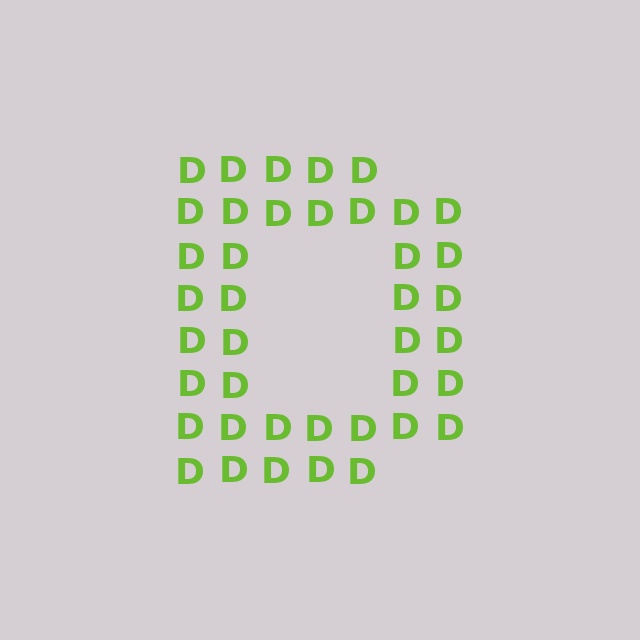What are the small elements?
The small elements are letter D's.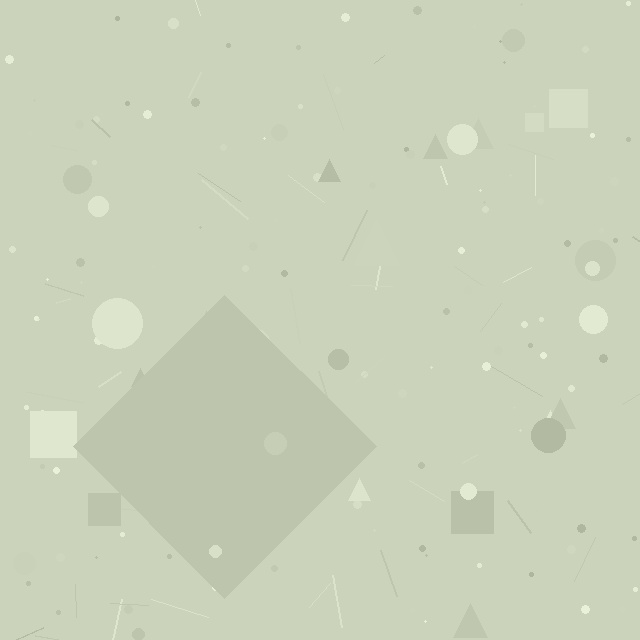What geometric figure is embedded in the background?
A diamond is embedded in the background.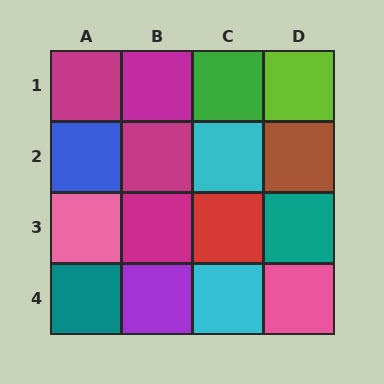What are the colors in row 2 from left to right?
Blue, magenta, cyan, brown.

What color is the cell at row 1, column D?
Lime.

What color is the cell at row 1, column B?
Magenta.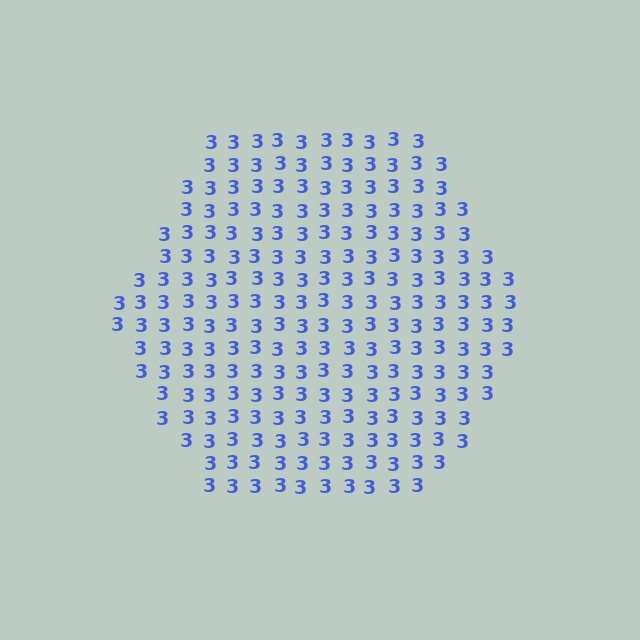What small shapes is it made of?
It is made of small digit 3's.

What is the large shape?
The large shape is a hexagon.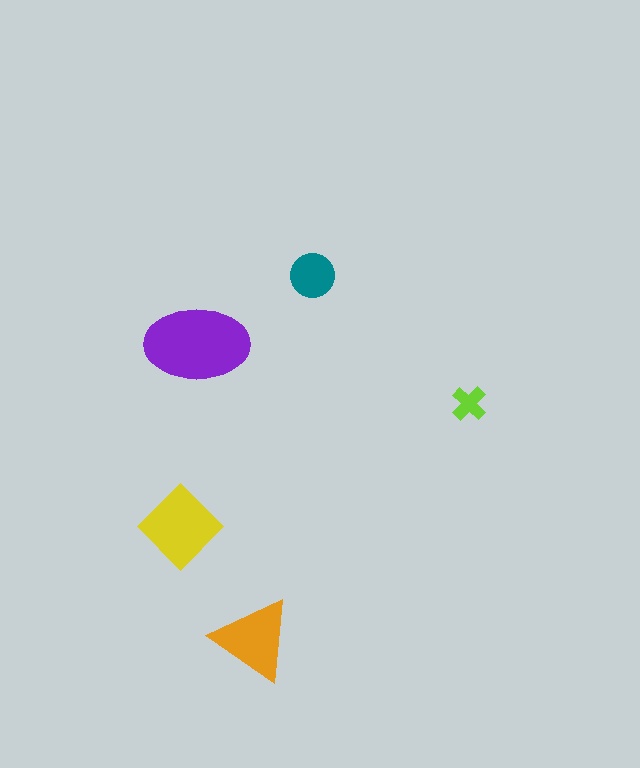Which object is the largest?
The purple ellipse.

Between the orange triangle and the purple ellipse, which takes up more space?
The purple ellipse.